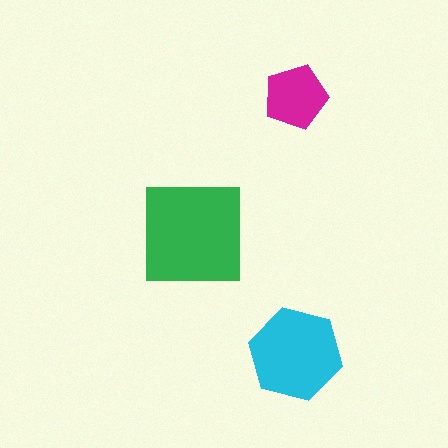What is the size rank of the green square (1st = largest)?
1st.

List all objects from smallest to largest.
The magenta pentagon, the cyan hexagon, the green square.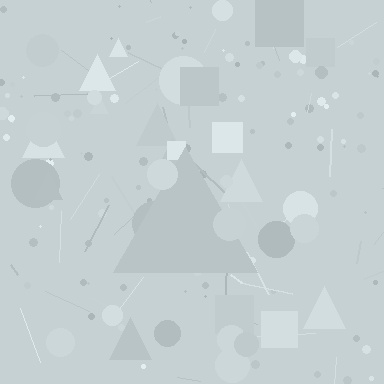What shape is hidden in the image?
A triangle is hidden in the image.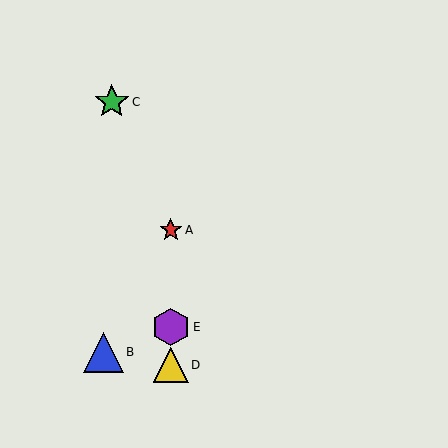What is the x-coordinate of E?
Object E is at x≈171.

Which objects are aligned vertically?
Objects A, D, E are aligned vertically.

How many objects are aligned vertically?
3 objects (A, D, E) are aligned vertically.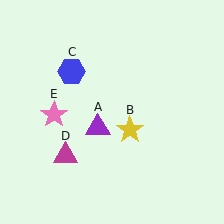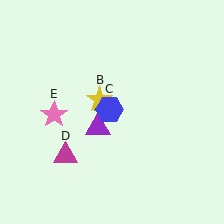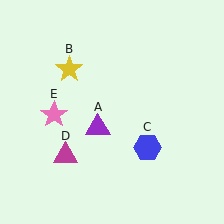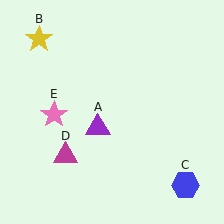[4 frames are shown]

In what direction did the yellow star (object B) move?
The yellow star (object B) moved up and to the left.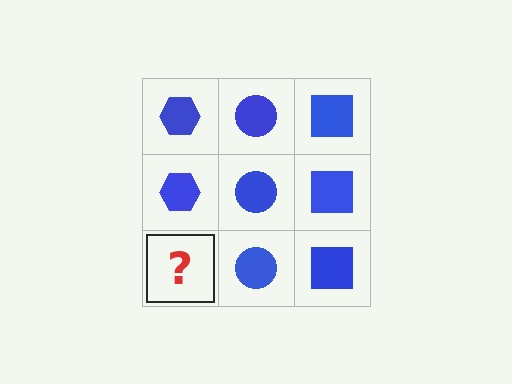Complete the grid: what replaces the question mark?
The question mark should be replaced with a blue hexagon.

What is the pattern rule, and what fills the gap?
The rule is that each column has a consistent shape. The gap should be filled with a blue hexagon.